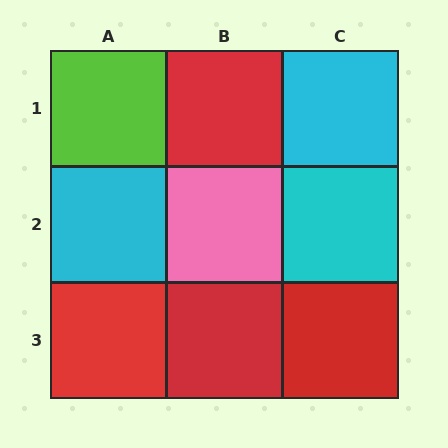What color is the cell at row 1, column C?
Cyan.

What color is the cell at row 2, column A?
Cyan.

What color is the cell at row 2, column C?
Cyan.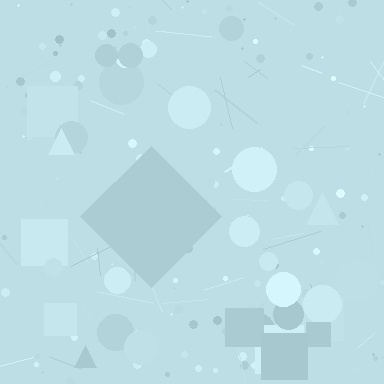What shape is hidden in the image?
A diamond is hidden in the image.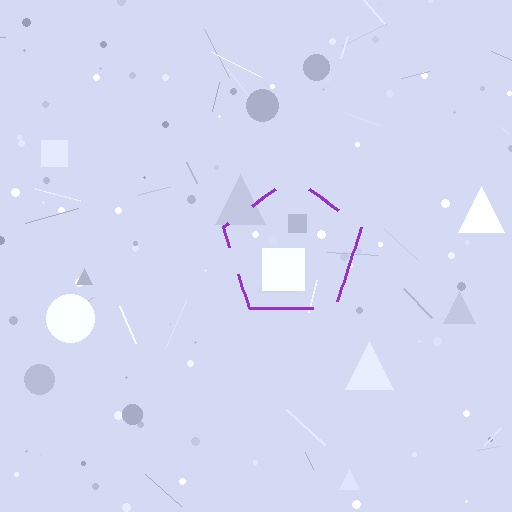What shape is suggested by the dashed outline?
The dashed outline suggests a pentagon.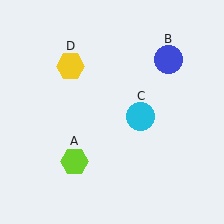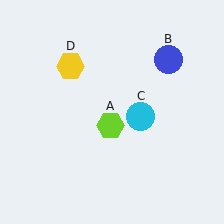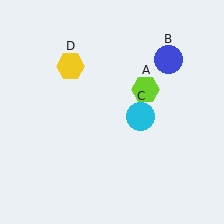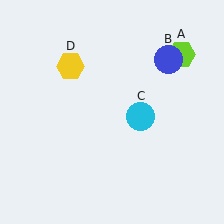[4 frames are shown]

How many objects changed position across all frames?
1 object changed position: lime hexagon (object A).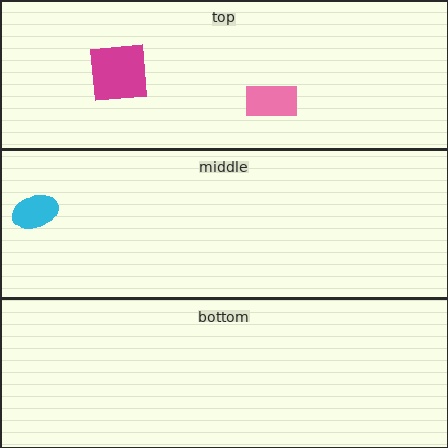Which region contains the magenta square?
The top region.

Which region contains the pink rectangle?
The top region.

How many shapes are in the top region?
2.